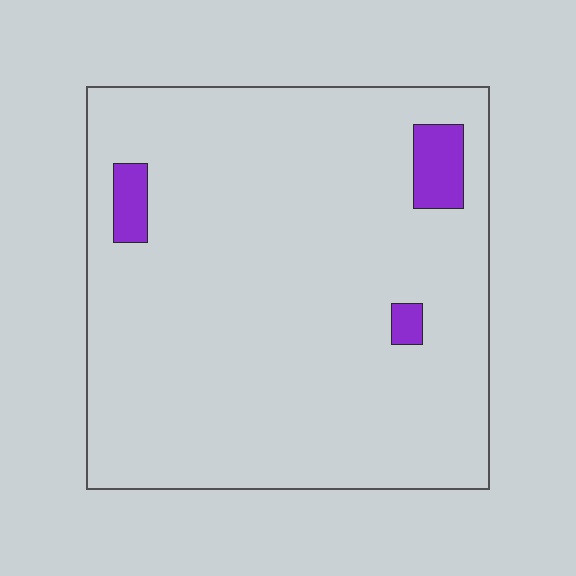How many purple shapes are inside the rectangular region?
3.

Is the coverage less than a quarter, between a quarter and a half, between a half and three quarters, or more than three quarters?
Less than a quarter.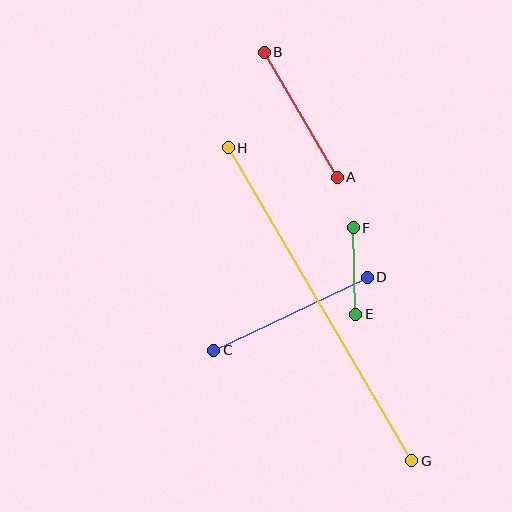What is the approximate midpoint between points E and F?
The midpoint is at approximately (355, 271) pixels.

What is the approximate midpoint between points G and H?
The midpoint is at approximately (320, 304) pixels.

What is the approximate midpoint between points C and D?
The midpoint is at approximately (290, 314) pixels.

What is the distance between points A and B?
The distance is approximately 145 pixels.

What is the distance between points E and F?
The distance is approximately 86 pixels.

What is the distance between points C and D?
The distance is approximately 170 pixels.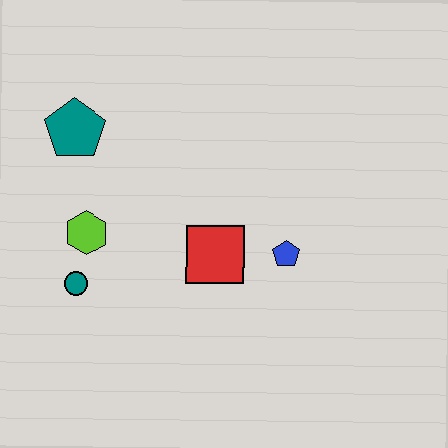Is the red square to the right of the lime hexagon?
Yes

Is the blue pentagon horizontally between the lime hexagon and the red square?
No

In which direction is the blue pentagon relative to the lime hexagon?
The blue pentagon is to the right of the lime hexagon.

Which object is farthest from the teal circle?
The blue pentagon is farthest from the teal circle.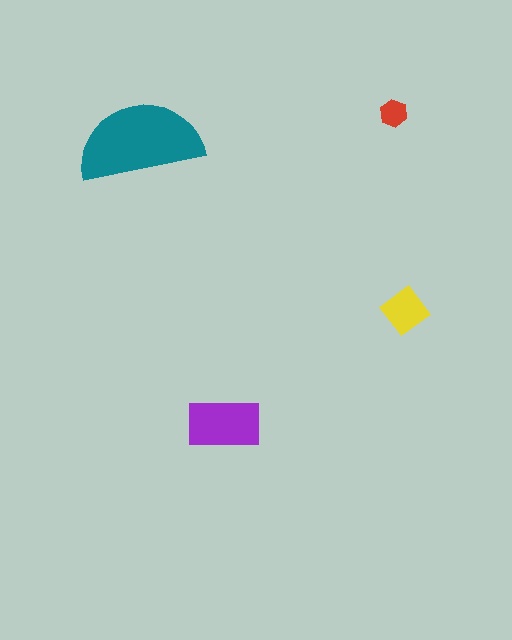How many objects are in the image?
There are 4 objects in the image.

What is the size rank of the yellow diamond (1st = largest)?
3rd.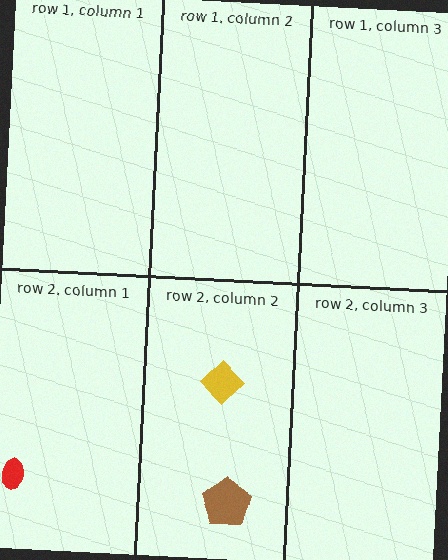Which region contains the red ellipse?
The row 2, column 1 region.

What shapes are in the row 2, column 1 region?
The red ellipse.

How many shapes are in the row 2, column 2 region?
2.